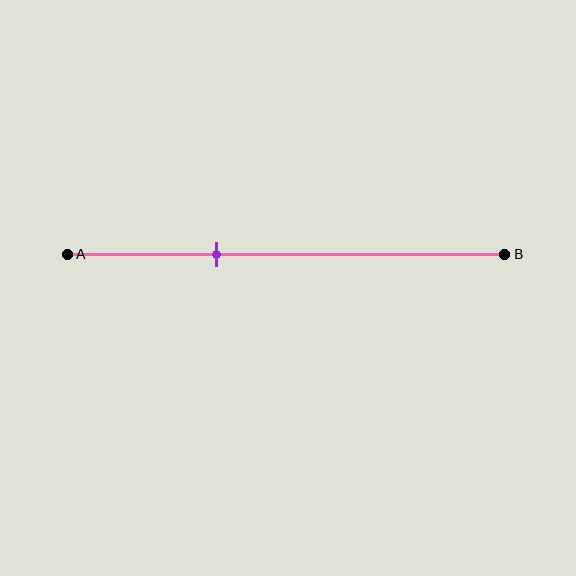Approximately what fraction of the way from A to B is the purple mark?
The purple mark is approximately 35% of the way from A to B.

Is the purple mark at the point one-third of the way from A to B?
Yes, the mark is approximately at the one-third point.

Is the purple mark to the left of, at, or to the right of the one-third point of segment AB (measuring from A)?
The purple mark is approximately at the one-third point of segment AB.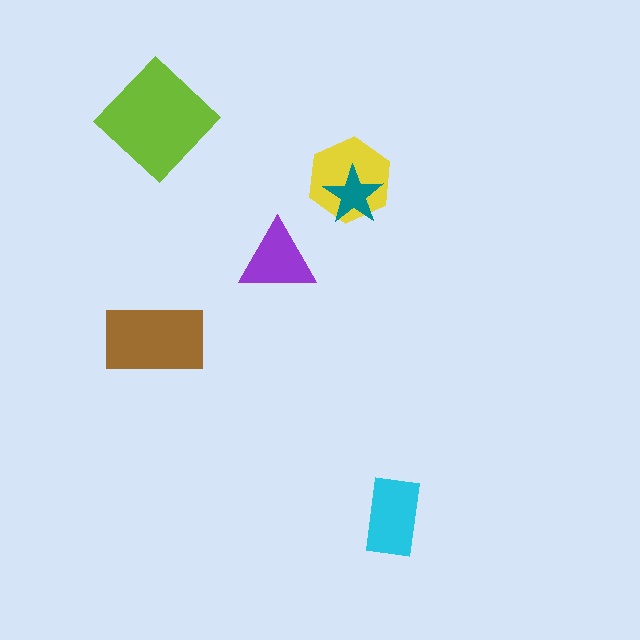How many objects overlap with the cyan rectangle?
0 objects overlap with the cyan rectangle.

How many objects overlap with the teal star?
1 object overlaps with the teal star.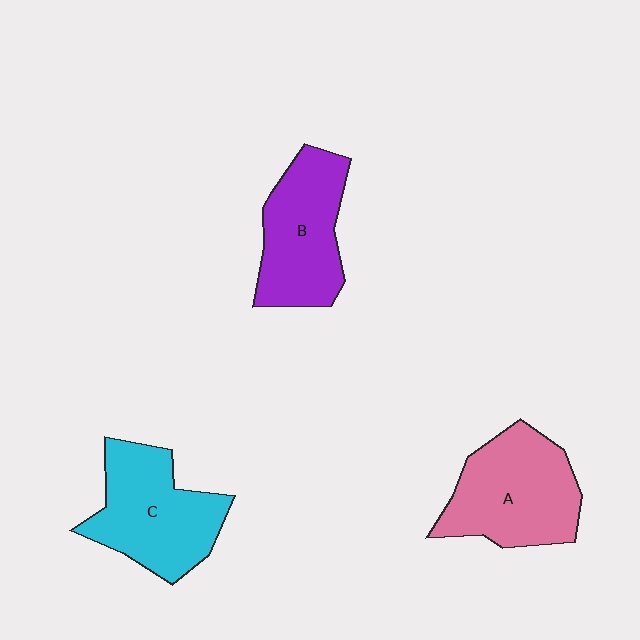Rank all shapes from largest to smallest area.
From largest to smallest: A (pink), C (cyan), B (purple).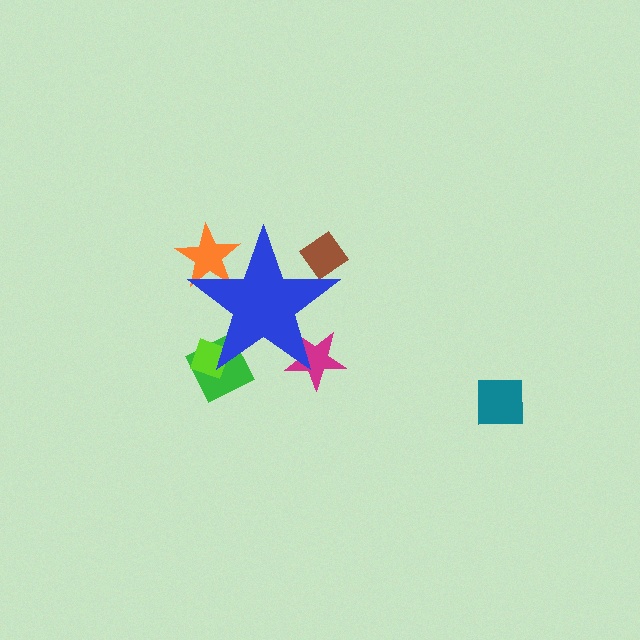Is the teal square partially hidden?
No, the teal square is fully visible.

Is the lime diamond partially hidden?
Yes, the lime diamond is partially hidden behind the blue star.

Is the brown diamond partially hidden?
Yes, the brown diamond is partially hidden behind the blue star.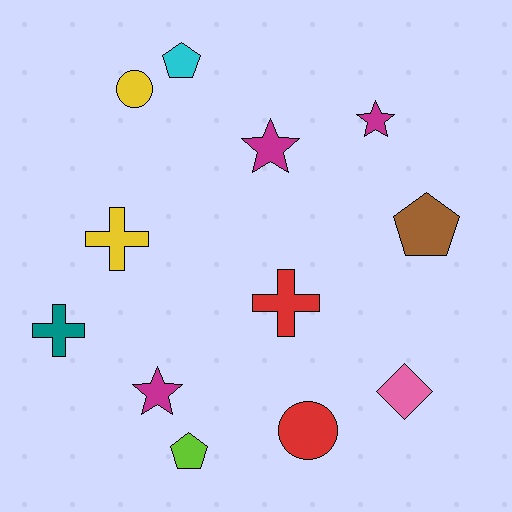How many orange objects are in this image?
There are no orange objects.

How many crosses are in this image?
There are 3 crosses.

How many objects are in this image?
There are 12 objects.